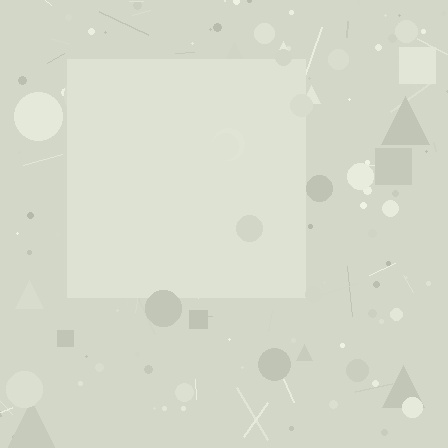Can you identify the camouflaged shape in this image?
The camouflaged shape is a square.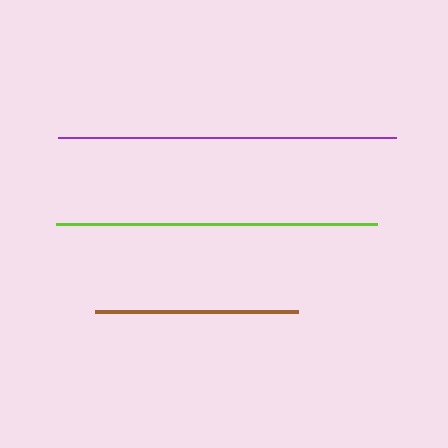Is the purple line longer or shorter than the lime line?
The purple line is longer than the lime line.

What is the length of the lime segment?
The lime segment is approximately 321 pixels long.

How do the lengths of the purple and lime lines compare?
The purple and lime lines are approximately the same length.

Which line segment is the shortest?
The brown line is the shortest at approximately 203 pixels.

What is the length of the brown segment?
The brown segment is approximately 203 pixels long.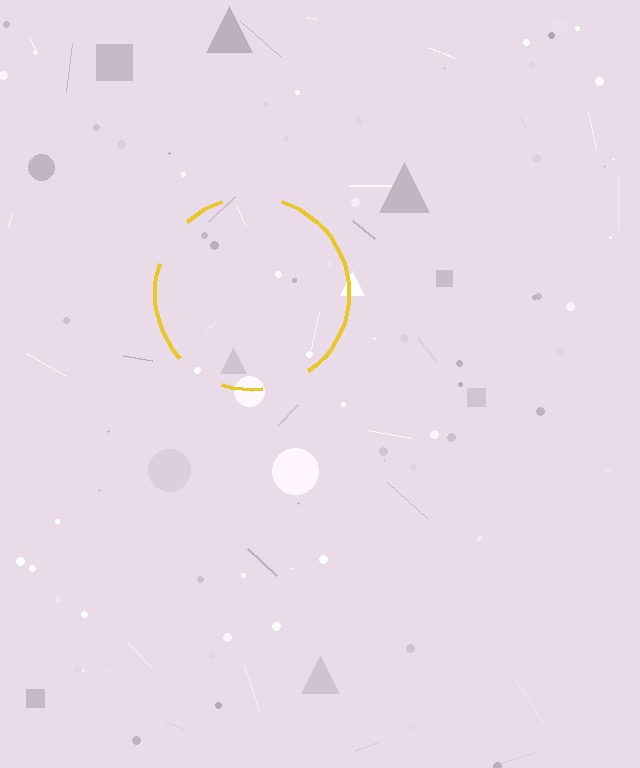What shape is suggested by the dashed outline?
The dashed outline suggests a circle.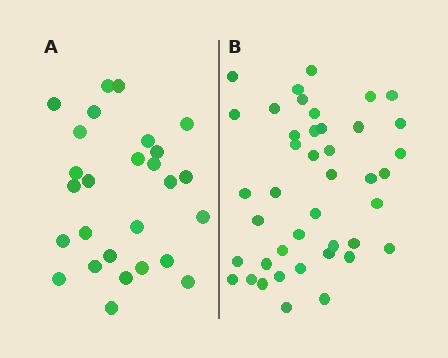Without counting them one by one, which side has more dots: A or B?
Region B (the right region) has more dots.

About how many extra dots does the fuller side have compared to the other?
Region B has approximately 15 more dots than region A.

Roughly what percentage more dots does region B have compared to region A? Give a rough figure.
About 55% more.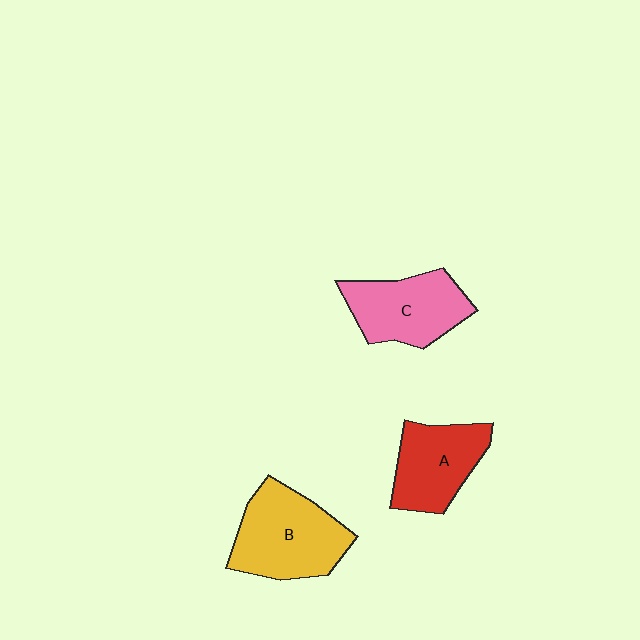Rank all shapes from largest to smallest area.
From largest to smallest: B (yellow), C (pink), A (red).